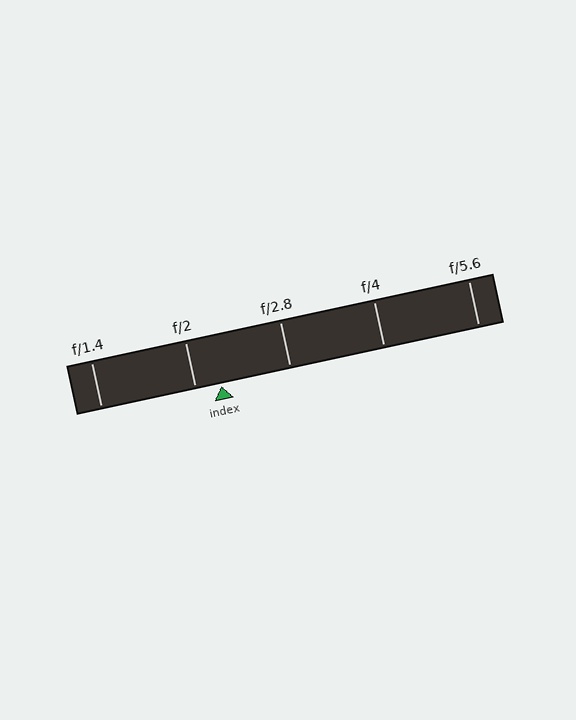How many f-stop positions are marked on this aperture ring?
There are 5 f-stop positions marked.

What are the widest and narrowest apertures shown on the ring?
The widest aperture shown is f/1.4 and the narrowest is f/5.6.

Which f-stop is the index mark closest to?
The index mark is closest to f/2.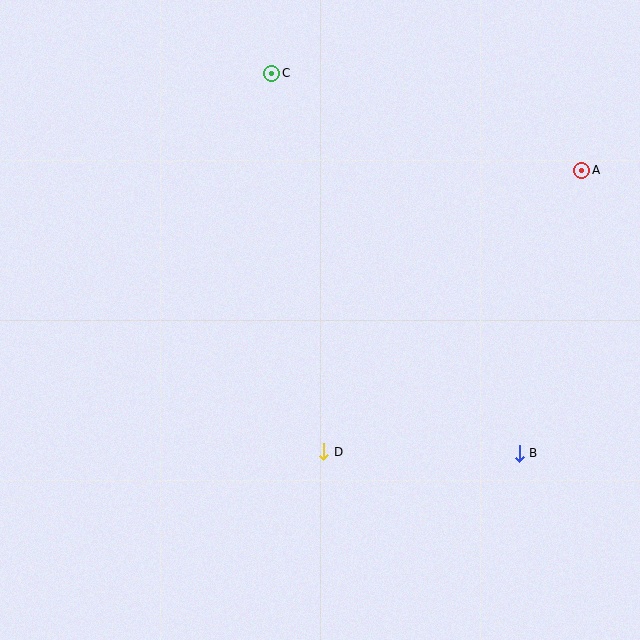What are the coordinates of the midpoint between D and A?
The midpoint between D and A is at (453, 311).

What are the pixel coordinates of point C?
Point C is at (272, 73).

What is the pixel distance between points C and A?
The distance between C and A is 325 pixels.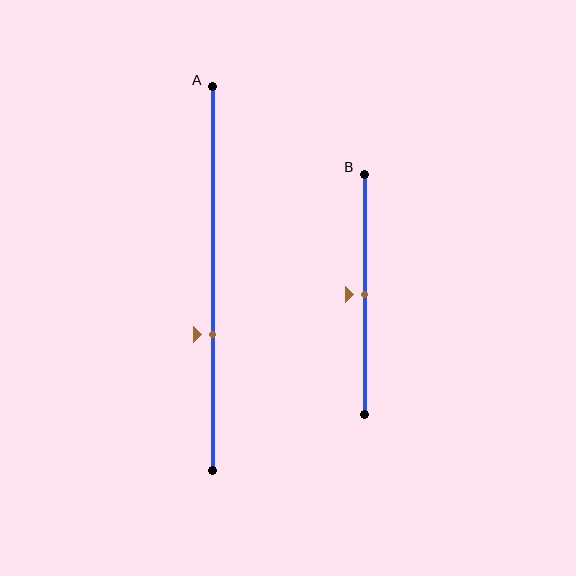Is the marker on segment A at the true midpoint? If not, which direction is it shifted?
No, the marker on segment A is shifted downward by about 15% of the segment length.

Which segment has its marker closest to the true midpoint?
Segment B has its marker closest to the true midpoint.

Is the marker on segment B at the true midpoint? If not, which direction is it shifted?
Yes, the marker on segment B is at the true midpoint.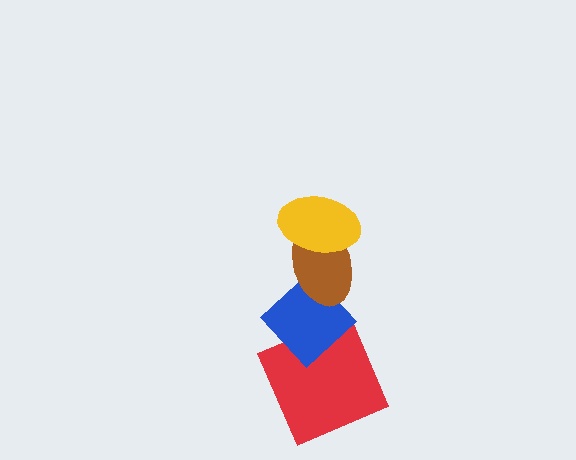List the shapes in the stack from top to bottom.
From top to bottom: the yellow ellipse, the brown ellipse, the blue diamond, the red square.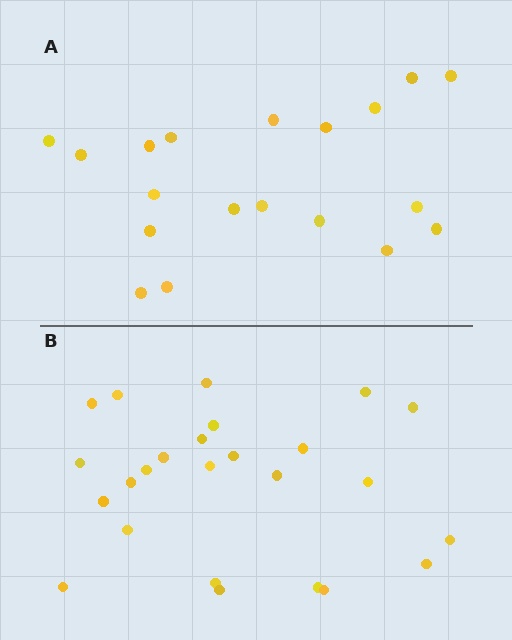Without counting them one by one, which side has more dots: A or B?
Region B (the bottom region) has more dots.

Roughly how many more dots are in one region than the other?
Region B has about 6 more dots than region A.